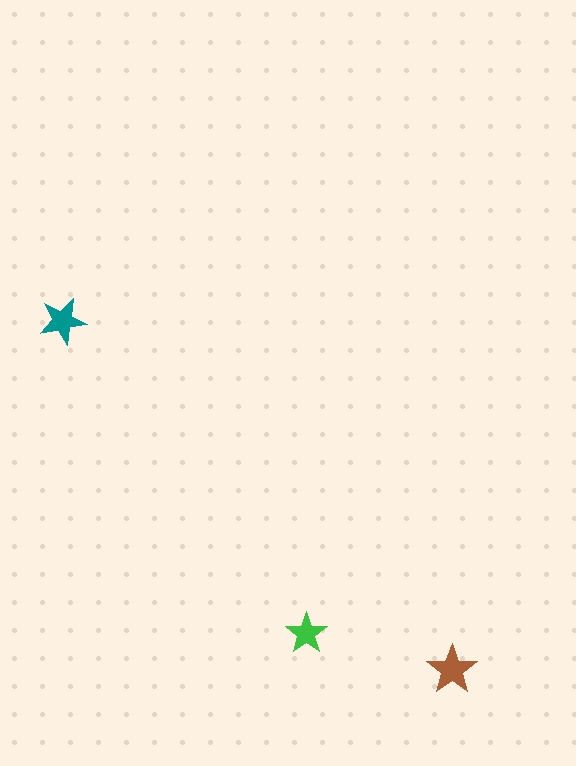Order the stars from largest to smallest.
the brown one, the teal one, the green one.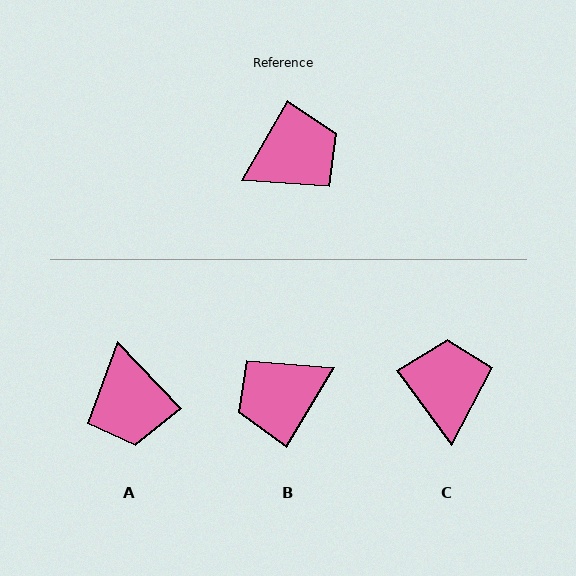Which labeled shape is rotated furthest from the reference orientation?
B, about 179 degrees away.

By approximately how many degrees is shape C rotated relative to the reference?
Approximately 66 degrees counter-clockwise.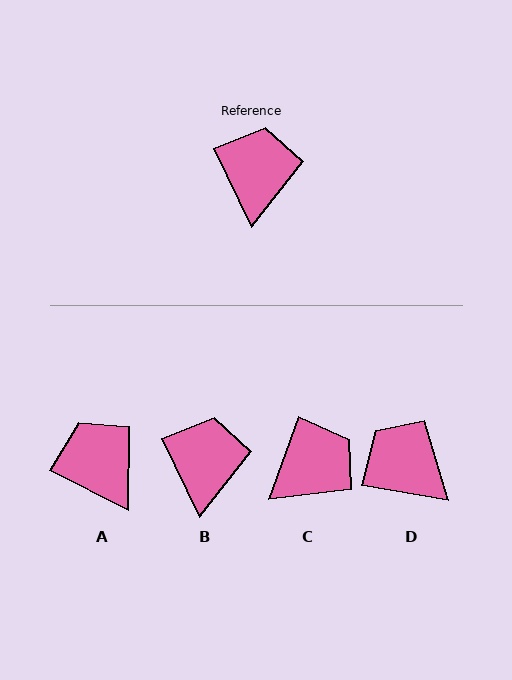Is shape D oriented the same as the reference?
No, it is off by about 55 degrees.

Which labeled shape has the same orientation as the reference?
B.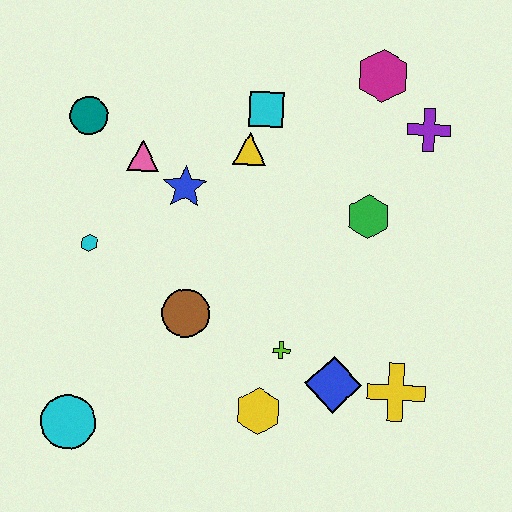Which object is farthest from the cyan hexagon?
The purple cross is farthest from the cyan hexagon.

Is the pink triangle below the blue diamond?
No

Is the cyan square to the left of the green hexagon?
Yes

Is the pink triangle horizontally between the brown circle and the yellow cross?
No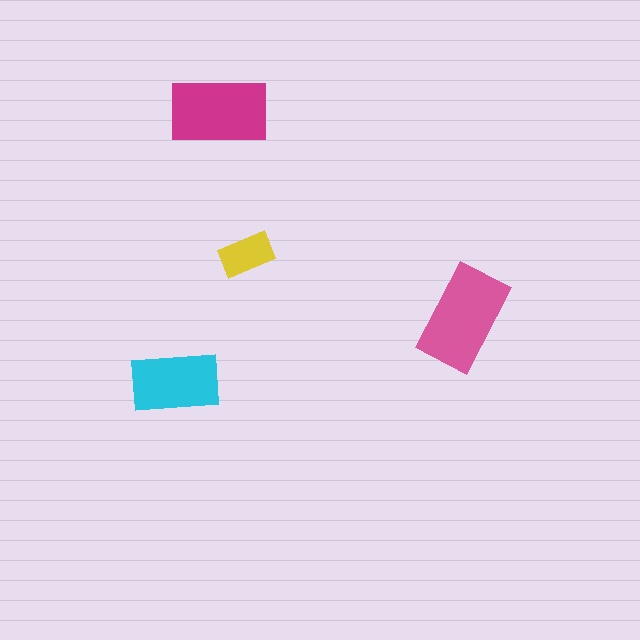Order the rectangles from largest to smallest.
the pink one, the magenta one, the cyan one, the yellow one.